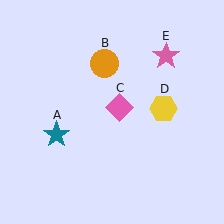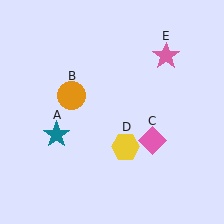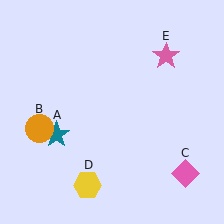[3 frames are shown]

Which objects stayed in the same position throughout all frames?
Teal star (object A) and pink star (object E) remained stationary.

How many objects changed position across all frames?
3 objects changed position: orange circle (object B), pink diamond (object C), yellow hexagon (object D).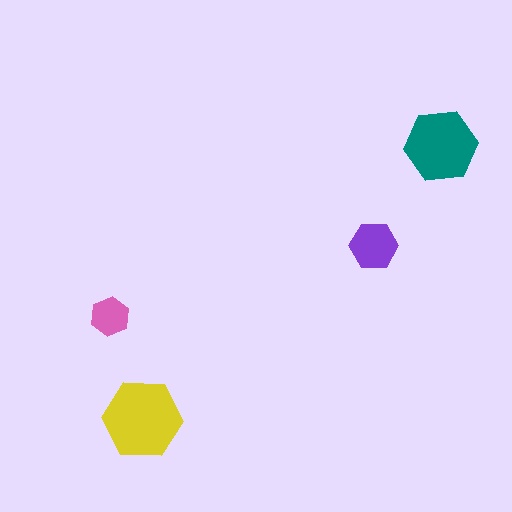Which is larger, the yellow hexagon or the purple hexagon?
The yellow one.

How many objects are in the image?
There are 4 objects in the image.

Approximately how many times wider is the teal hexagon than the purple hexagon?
About 1.5 times wider.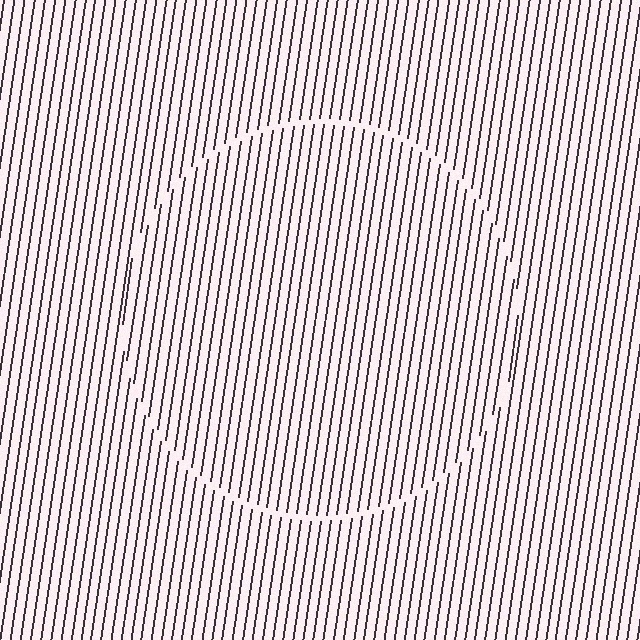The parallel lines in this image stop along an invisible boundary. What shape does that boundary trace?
An illusory circle. The interior of the shape contains the same grating, shifted by half a period — the contour is defined by the phase discontinuity where line-ends from the inner and outer gratings abut.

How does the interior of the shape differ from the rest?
The interior of the shape contains the same grating, shifted by half a period — the contour is defined by the phase discontinuity where line-ends from the inner and outer gratings abut.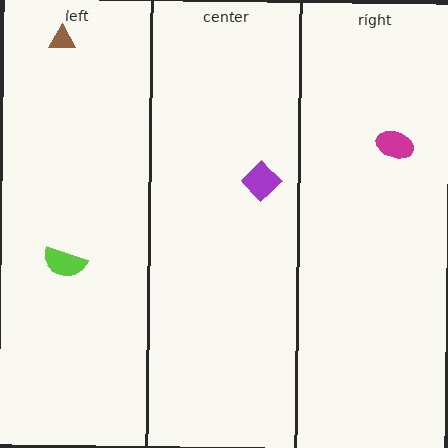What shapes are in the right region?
The magenta ellipse.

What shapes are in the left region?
The lime semicircle, the brown triangle.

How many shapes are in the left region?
2.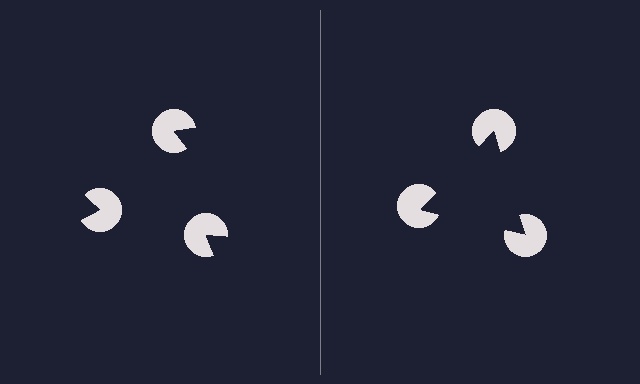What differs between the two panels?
The pac-man discs are positioned identically on both sides; only the wedge orientations differ. On the right they align to a triangle; on the left they are misaligned.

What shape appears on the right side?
An illusory triangle.